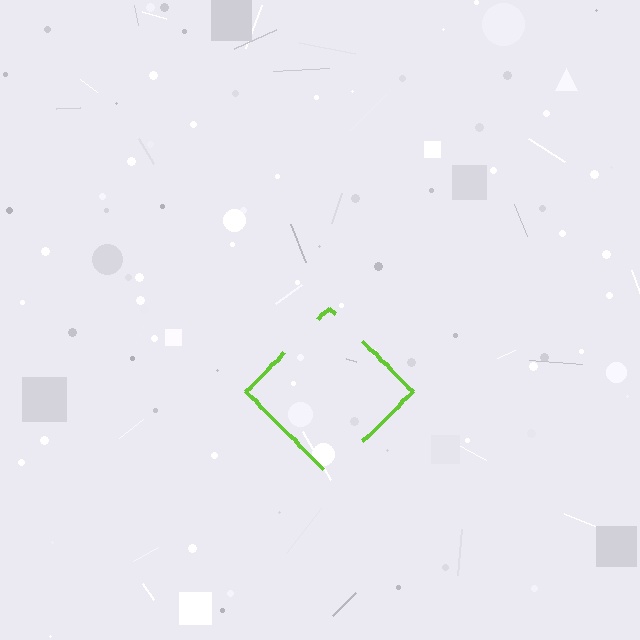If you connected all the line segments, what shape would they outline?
They would outline a diamond.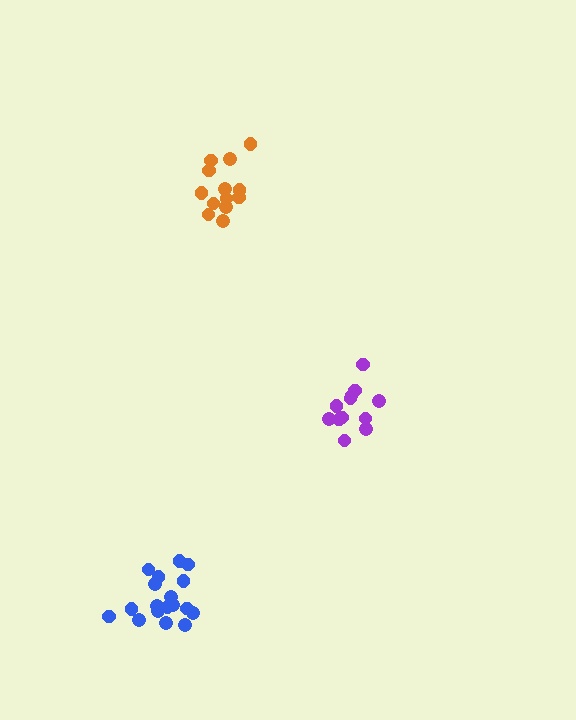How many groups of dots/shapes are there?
There are 3 groups.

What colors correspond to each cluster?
The clusters are colored: purple, orange, blue.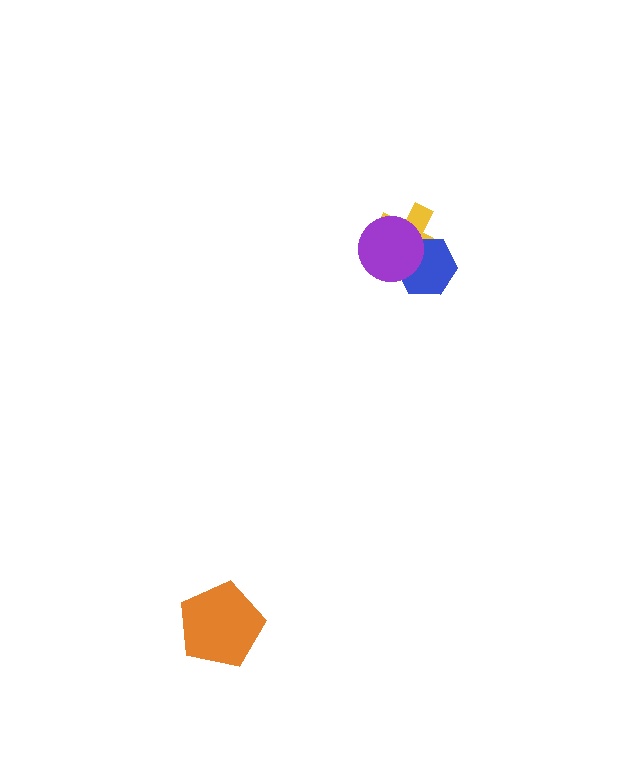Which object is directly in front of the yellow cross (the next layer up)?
The blue hexagon is directly in front of the yellow cross.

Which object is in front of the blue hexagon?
The purple circle is in front of the blue hexagon.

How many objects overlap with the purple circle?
2 objects overlap with the purple circle.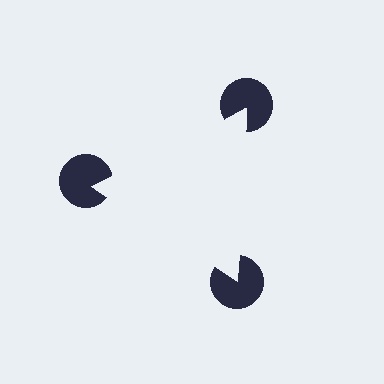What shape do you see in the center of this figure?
An illusory triangle — its edges are inferred from the aligned wedge cuts in the pac-man discs, not physically drawn.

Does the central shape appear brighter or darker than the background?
It typically appears slightly brighter than the background, even though no actual brightness change is drawn.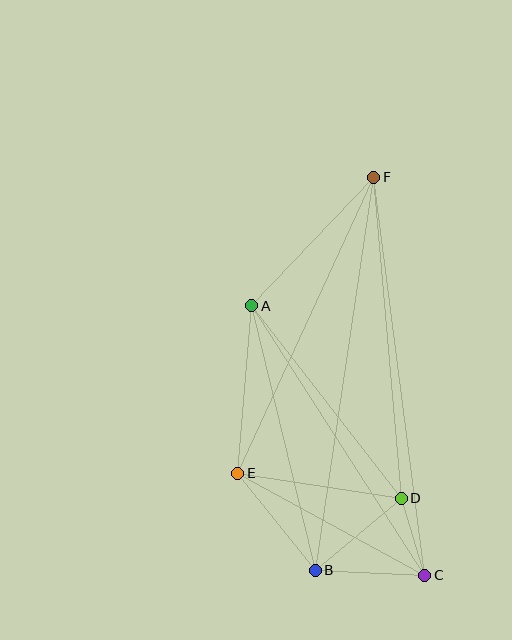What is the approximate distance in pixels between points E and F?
The distance between E and F is approximately 326 pixels.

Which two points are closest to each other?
Points C and D are closest to each other.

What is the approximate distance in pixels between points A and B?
The distance between A and B is approximately 272 pixels.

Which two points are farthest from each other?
Points C and F are farthest from each other.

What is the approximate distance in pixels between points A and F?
The distance between A and F is approximately 177 pixels.